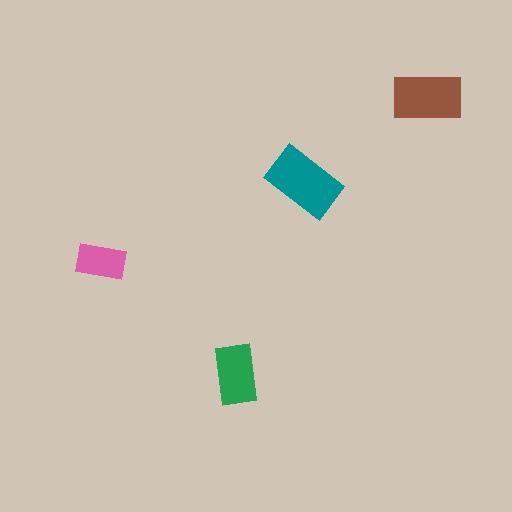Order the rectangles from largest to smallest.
the teal one, the brown one, the green one, the pink one.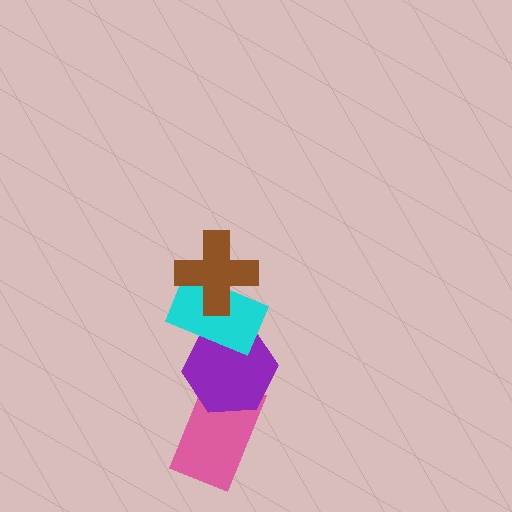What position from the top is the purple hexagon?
The purple hexagon is 3rd from the top.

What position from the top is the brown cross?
The brown cross is 1st from the top.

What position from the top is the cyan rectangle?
The cyan rectangle is 2nd from the top.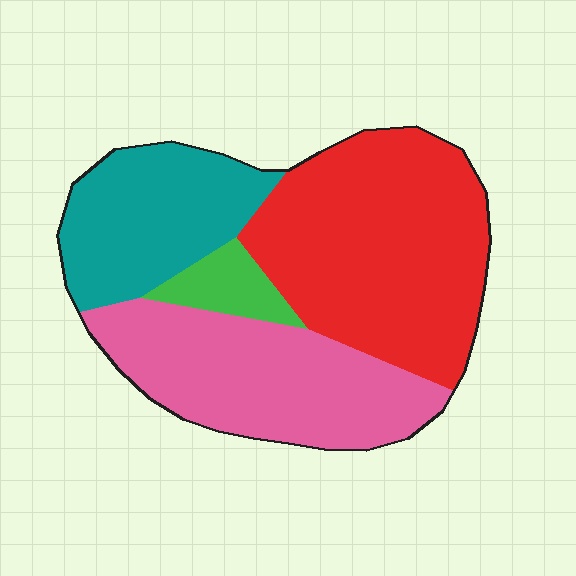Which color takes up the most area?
Red, at roughly 40%.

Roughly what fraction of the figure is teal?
Teal covers about 20% of the figure.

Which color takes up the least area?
Green, at roughly 5%.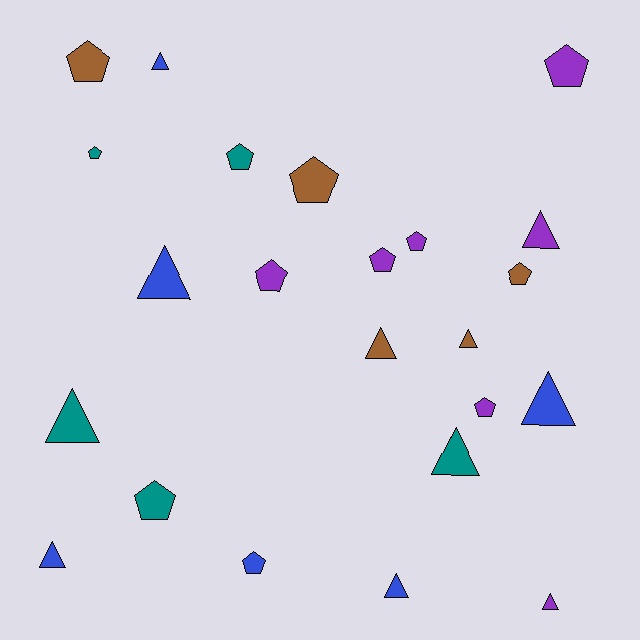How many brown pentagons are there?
There are 3 brown pentagons.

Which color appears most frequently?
Purple, with 7 objects.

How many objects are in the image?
There are 23 objects.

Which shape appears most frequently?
Pentagon, with 12 objects.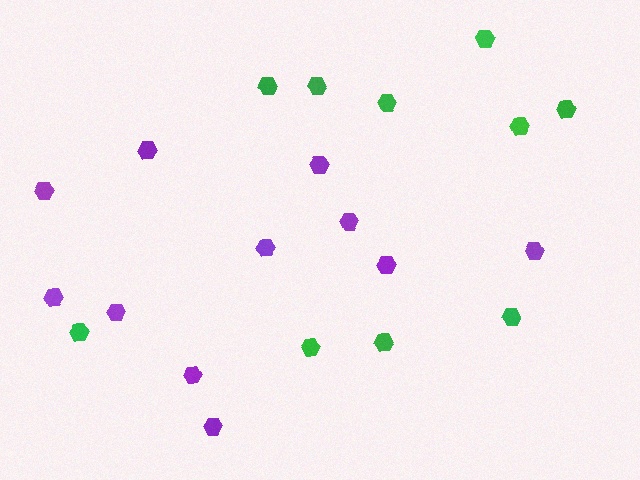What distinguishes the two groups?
There are 2 groups: one group of purple hexagons (11) and one group of green hexagons (10).